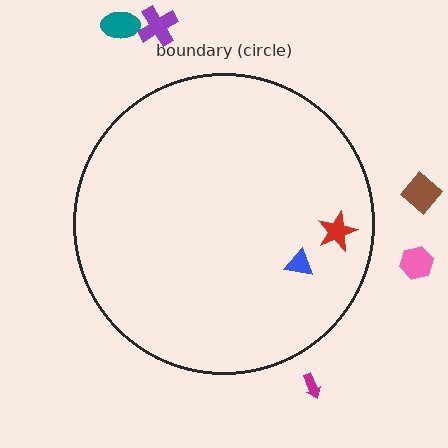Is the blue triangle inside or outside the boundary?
Inside.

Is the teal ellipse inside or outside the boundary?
Outside.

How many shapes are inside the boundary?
2 inside, 5 outside.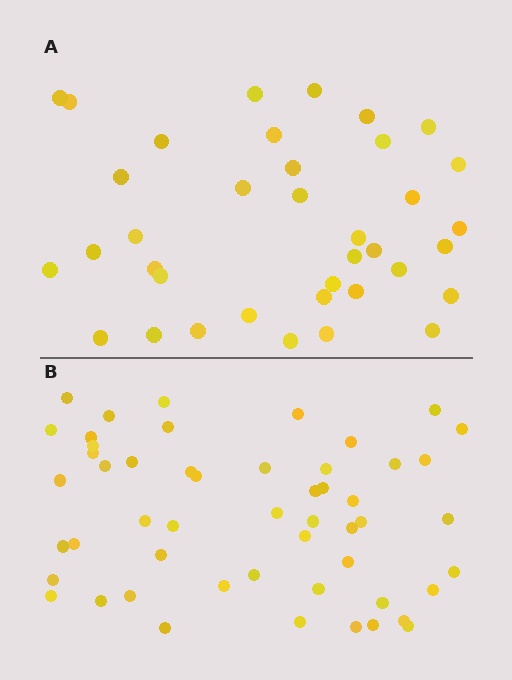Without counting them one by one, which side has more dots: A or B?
Region B (the bottom region) has more dots.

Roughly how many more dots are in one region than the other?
Region B has approximately 15 more dots than region A.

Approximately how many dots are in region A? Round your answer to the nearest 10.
About 40 dots. (The exact count is 37, which rounds to 40.)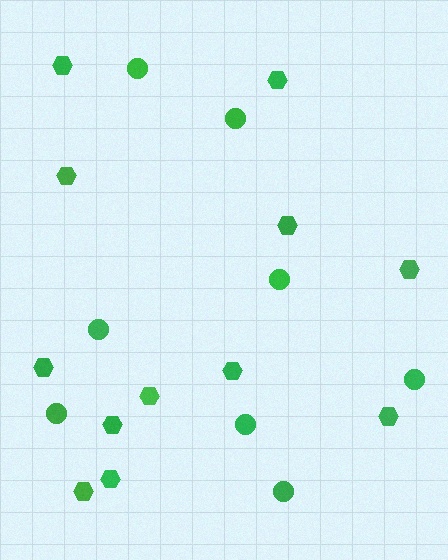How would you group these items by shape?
There are 2 groups: one group of hexagons (12) and one group of circles (8).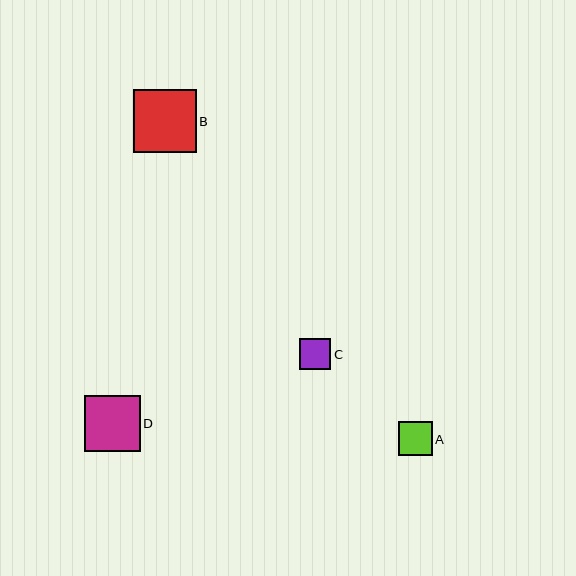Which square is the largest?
Square B is the largest with a size of approximately 63 pixels.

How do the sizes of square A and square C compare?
Square A and square C are approximately the same size.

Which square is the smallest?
Square C is the smallest with a size of approximately 32 pixels.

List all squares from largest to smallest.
From largest to smallest: B, D, A, C.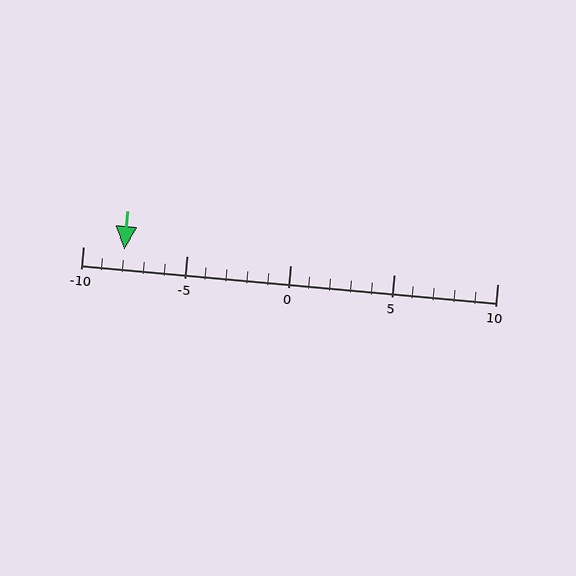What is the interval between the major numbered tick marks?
The major tick marks are spaced 5 units apart.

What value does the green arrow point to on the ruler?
The green arrow points to approximately -8.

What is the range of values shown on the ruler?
The ruler shows values from -10 to 10.